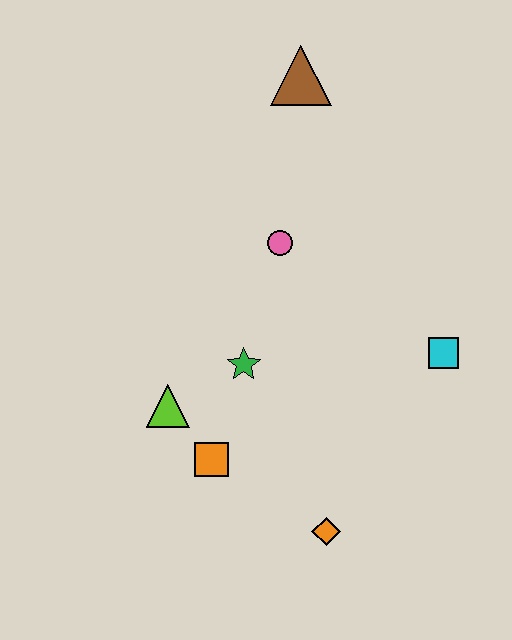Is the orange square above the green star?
No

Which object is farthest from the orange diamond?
The brown triangle is farthest from the orange diamond.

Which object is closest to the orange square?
The lime triangle is closest to the orange square.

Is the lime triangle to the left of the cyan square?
Yes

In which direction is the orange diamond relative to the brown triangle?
The orange diamond is below the brown triangle.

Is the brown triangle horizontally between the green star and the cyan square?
Yes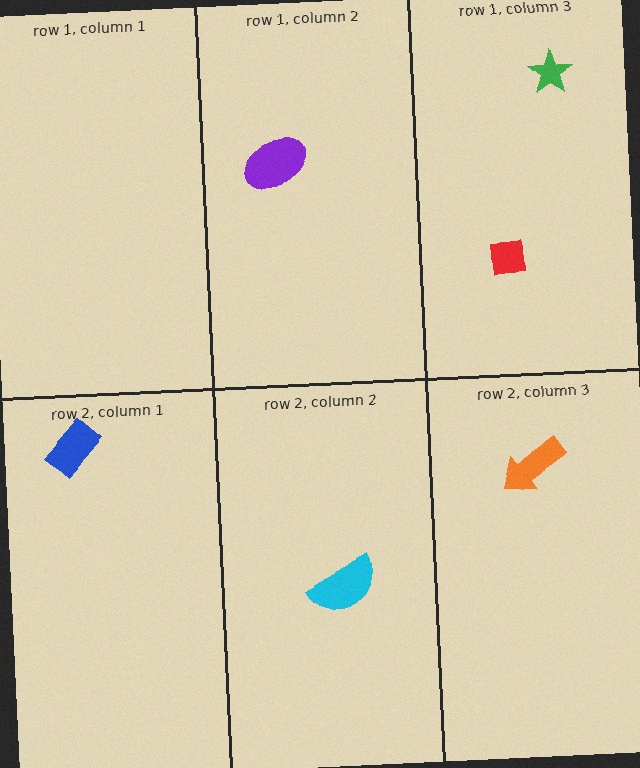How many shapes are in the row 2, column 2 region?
1.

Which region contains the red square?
The row 1, column 3 region.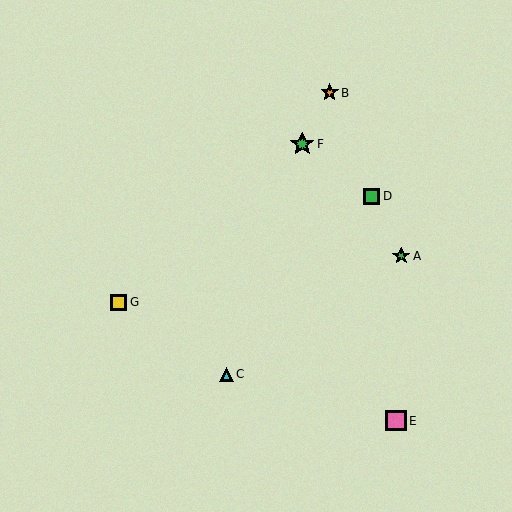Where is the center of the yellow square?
The center of the yellow square is at (119, 302).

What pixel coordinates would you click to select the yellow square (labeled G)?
Click at (119, 302) to select the yellow square G.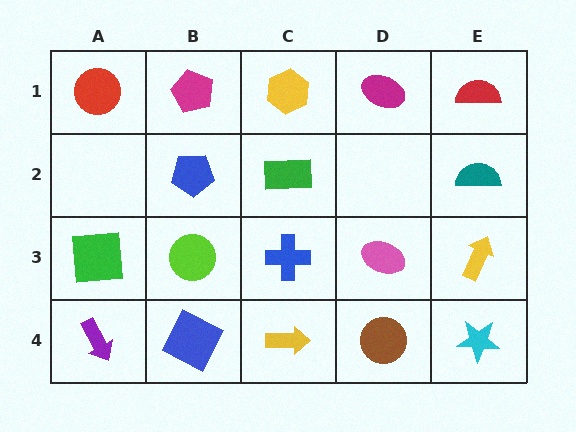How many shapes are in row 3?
5 shapes.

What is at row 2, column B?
A blue pentagon.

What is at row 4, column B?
A blue square.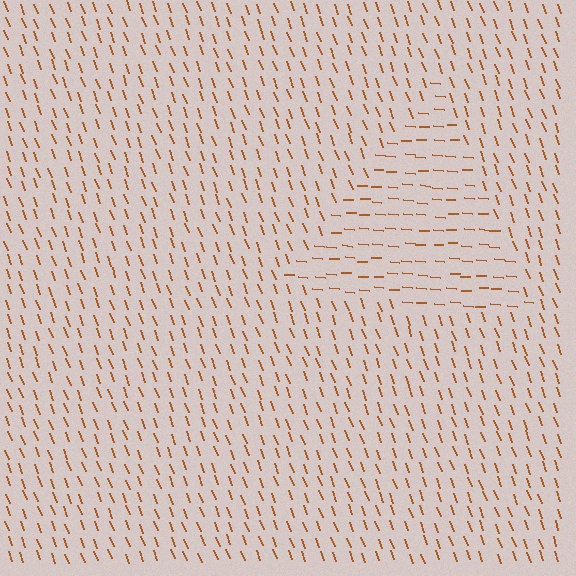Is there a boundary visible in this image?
Yes, there is a texture boundary formed by a change in line orientation.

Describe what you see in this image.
The image is filled with small brown line segments. A triangle region in the image has lines oriented differently from the surrounding lines, creating a visible texture boundary.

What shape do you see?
I see a triangle.